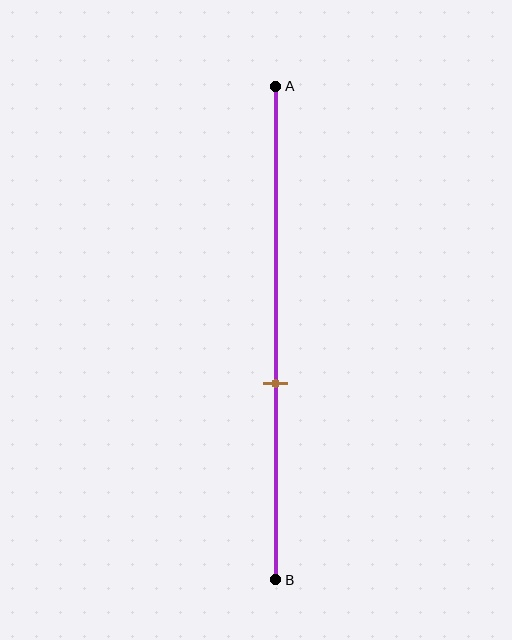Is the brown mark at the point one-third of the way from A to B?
No, the mark is at about 60% from A, not at the 33% one-third point.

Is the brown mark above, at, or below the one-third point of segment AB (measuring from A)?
The brown mark is below the one-third point of segment AB.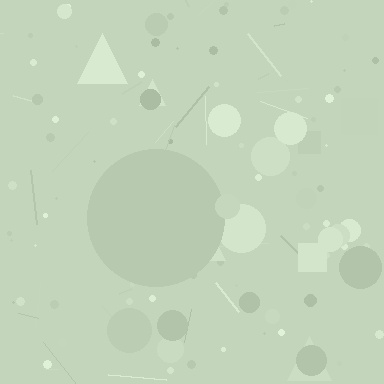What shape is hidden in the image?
A circle is hidden in the image.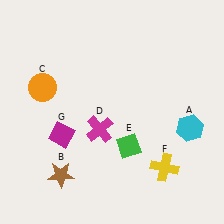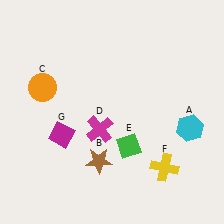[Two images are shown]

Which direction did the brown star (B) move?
The brown star (B) moved right.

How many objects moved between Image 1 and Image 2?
1 object moved between the two images.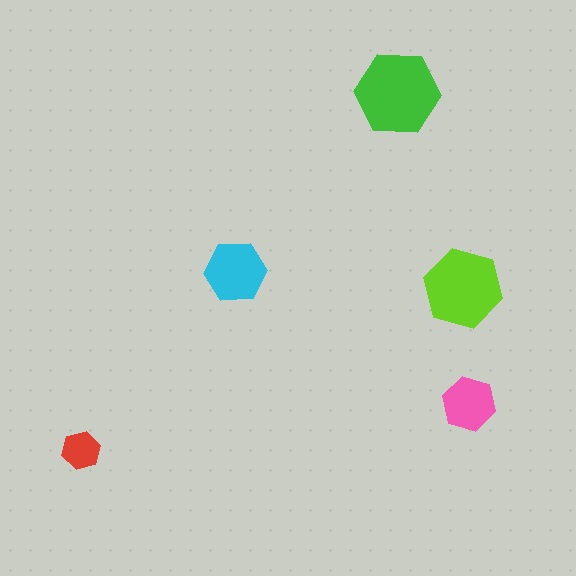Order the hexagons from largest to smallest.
the green one, the lime one, the cyan one, the pink one, the red one.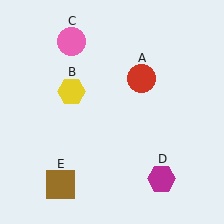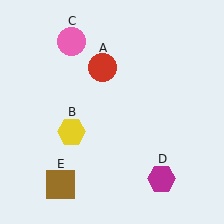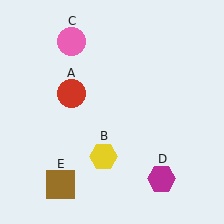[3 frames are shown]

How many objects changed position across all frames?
2 objects changed position: red circle (object A), yellow hexagon (object B).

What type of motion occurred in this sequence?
The red circle (object A), yellow hexagon (object B) rotated counterclockwise around the center of the scene.